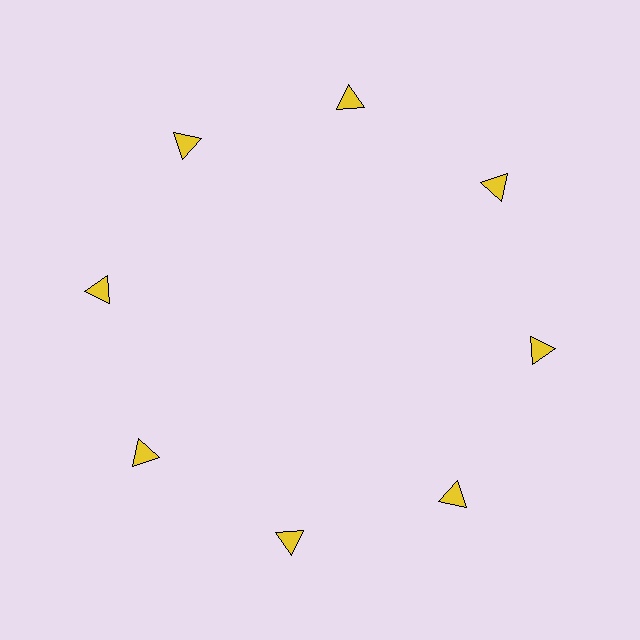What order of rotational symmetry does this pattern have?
This pattern has 8-fold rotational symmetry.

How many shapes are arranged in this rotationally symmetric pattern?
There are 8 shapes, arranged in 8 groups of 1.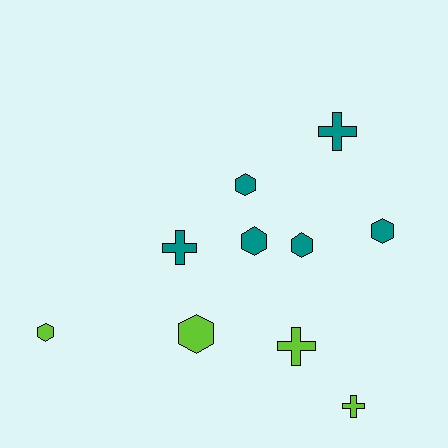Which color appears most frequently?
Teal, with 6 objects.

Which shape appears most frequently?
Hexagon, with 6 objects.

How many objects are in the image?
There are 10 objects.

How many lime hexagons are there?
There are 2 lime hexagons.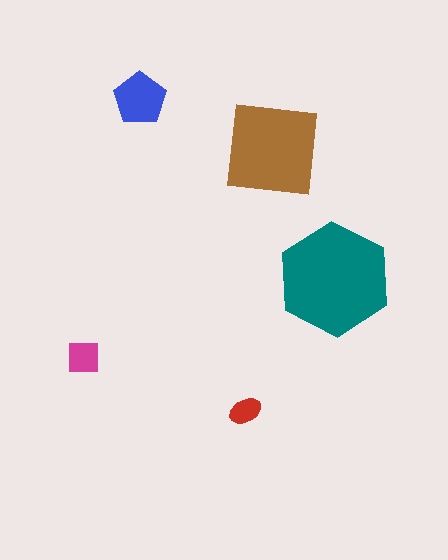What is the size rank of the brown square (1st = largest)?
2nd.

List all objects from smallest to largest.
The red ellipse, the magenta square, the blue pentagon, the brown square, the teal hexagon.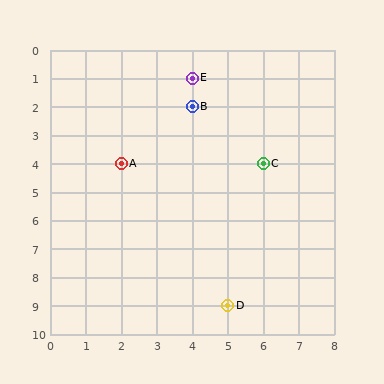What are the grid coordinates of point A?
Point A is at grid coordinates (2, 4).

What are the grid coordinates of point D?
Point D is at grid coordinates (5, 9).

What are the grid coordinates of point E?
Point E is at grid coordinates (4, 1).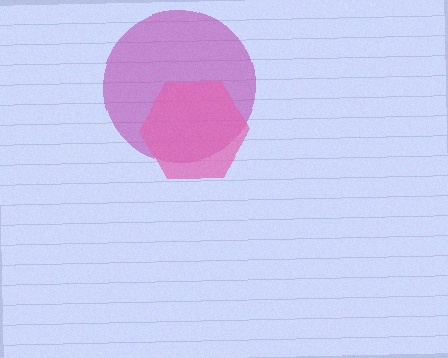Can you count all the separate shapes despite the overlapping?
Yes, there are 2 separate shapes.